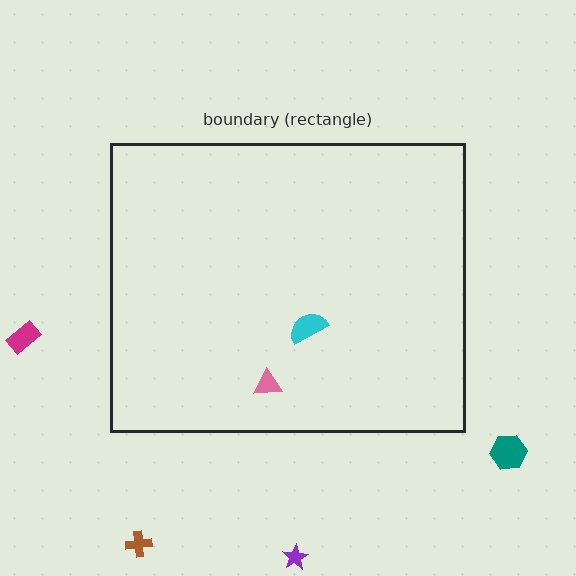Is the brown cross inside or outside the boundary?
Outside.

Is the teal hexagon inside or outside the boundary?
Outside.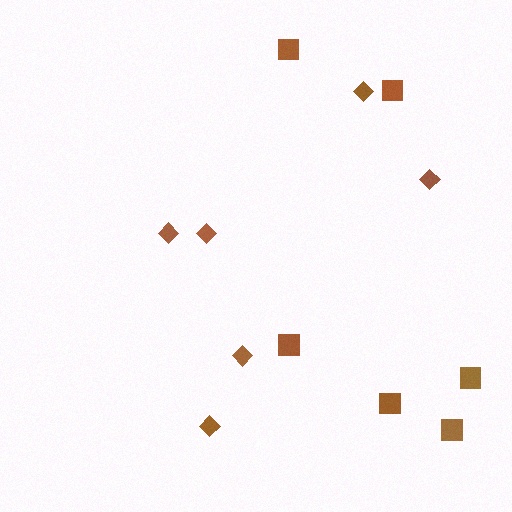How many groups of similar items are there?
There are 2 groups: one group of squares (6) and one group of diamonds (6).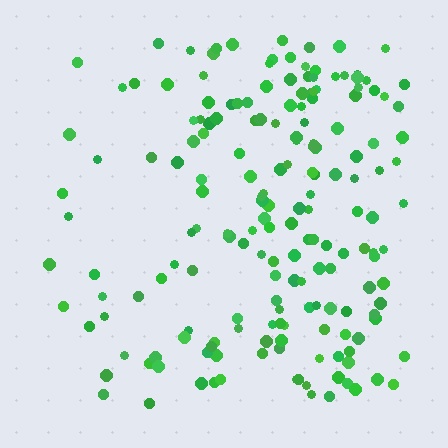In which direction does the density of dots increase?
From left to right, with the right side densest.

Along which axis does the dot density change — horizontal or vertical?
Horizontal.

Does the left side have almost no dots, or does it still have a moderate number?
Still a moderate number, just noticeably fewer than the right.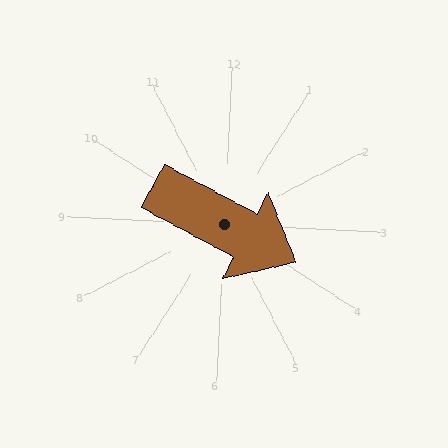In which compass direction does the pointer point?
Southeast.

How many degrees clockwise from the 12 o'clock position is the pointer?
Approximately 115 degrees.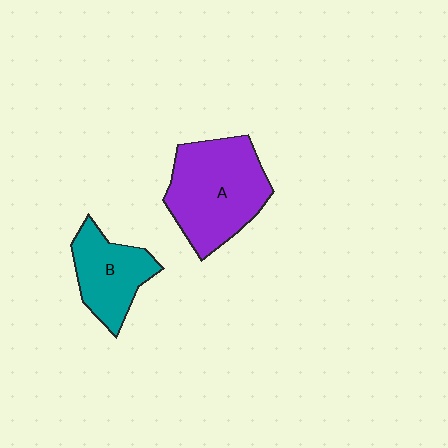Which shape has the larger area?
Shape A (purple).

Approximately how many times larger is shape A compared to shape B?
Approximately 1.6 times.